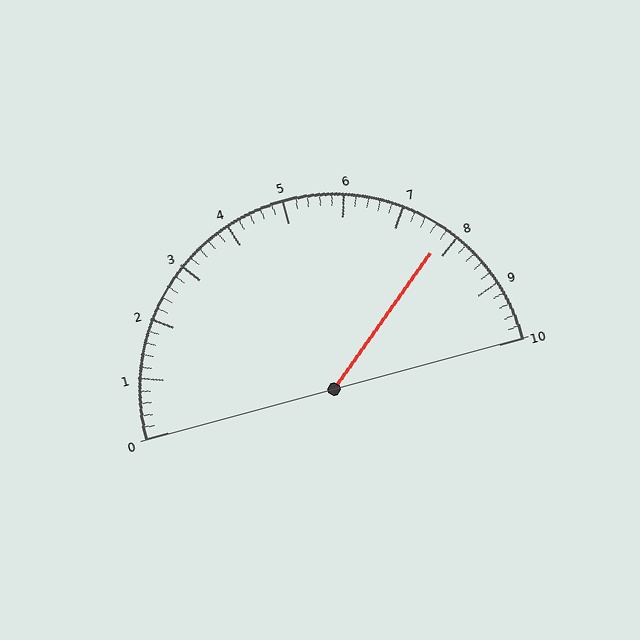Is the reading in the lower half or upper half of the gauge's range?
The reading is in the upper half of the range (0 to 10).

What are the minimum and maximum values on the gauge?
The gauge ranges from 0 to 10.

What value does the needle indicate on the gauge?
The needle indicates approximately 7.8.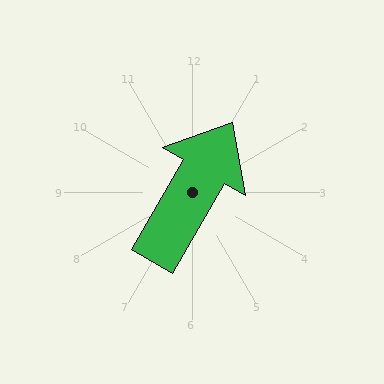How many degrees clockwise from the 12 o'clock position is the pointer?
Approximately 30 degrees.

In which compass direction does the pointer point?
Northeast.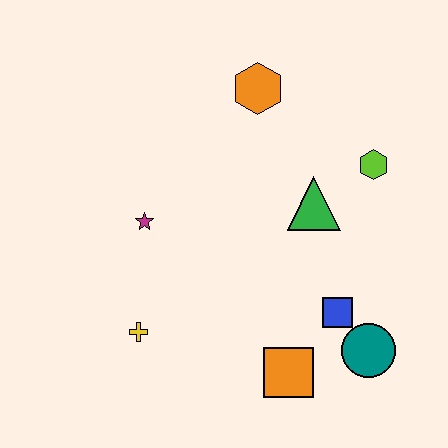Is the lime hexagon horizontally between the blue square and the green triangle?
No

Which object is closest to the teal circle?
The blue square is closest to the teal circle.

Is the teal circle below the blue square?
Yes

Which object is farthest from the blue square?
The orange hexagon is farthest from the blue square.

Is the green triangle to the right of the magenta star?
Yes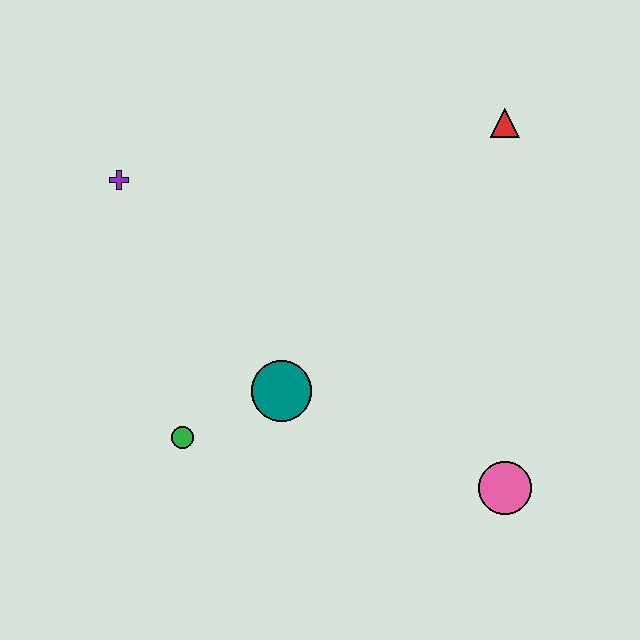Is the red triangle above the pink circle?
Yes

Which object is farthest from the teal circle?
The red triangle is farthest from the teal circle.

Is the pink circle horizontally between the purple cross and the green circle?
No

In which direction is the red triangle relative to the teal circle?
The red triangle is above the teal circle.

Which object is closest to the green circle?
The teal circle is closest to the green circle.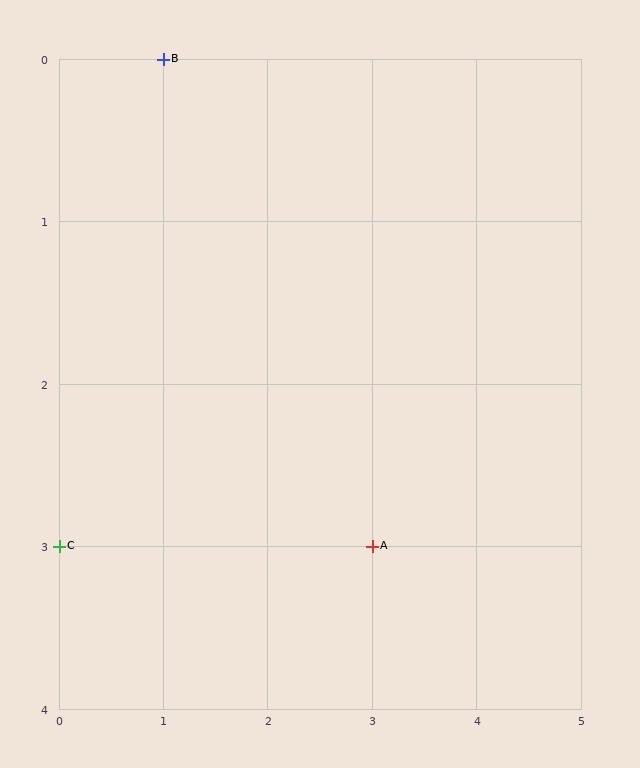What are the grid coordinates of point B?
Point B is at grid coordinates (1, 0).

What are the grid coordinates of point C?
Point C is at grid coordinates (0, 3).